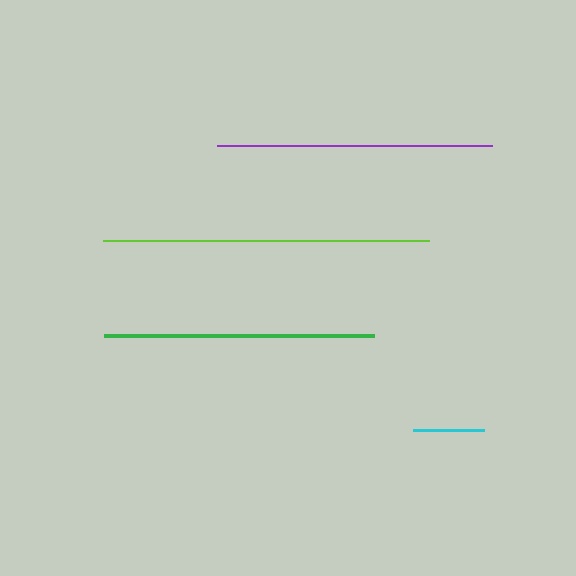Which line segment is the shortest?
The cyan line is the shortest at approximately 71 pixels.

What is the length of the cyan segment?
The cyan segment is approximately 71 pixels long.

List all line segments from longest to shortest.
From longest to shortest: lime, purple, green, cyan.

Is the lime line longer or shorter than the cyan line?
The lime line is longer than the cyan line.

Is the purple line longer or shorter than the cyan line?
The purple line is longer than the cyan line.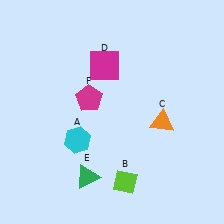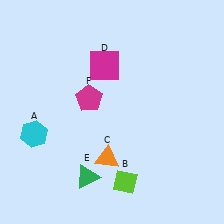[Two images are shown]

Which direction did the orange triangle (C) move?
The orange triangle (C) moved left.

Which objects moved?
The objects that moved are: the cyan hexagon (A), the orange triangle (C).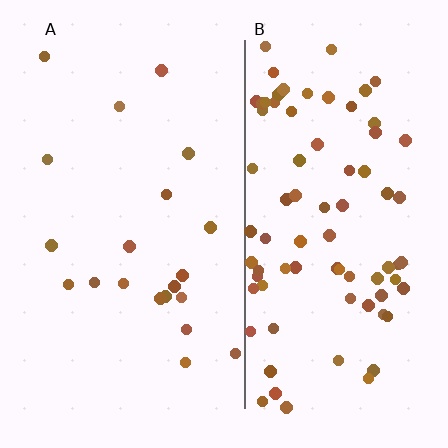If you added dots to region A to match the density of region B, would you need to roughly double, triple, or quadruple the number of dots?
Approximately quadruple.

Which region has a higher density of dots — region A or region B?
B (the right).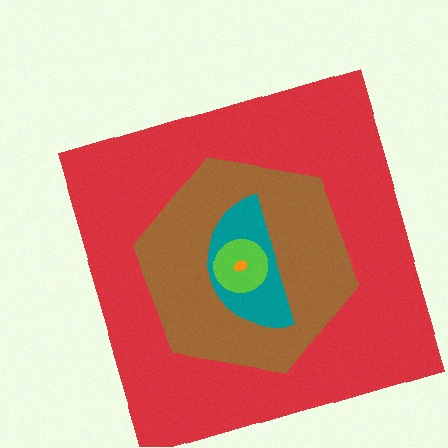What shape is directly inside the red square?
The brown hexagon.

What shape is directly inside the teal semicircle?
The lime circle.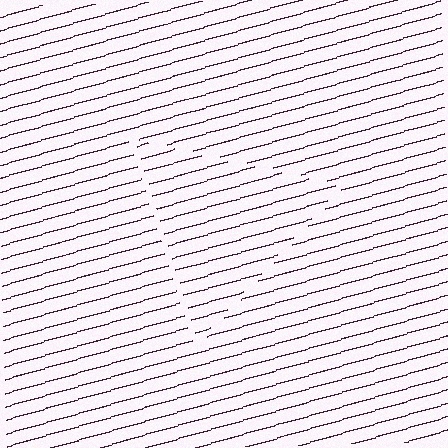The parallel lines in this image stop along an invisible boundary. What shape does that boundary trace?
An illusory triangle. The interior of the shape contains the same grating, shifted by half a period — the contour is defined by the phase discontinuity where line-ends from the inner and outer gratings abut.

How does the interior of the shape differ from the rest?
The interior of the shape contains the same grating, shifted by half a period — the contour is defined by the phase discontinuity where line-ends from the inner and outer gratings abut.